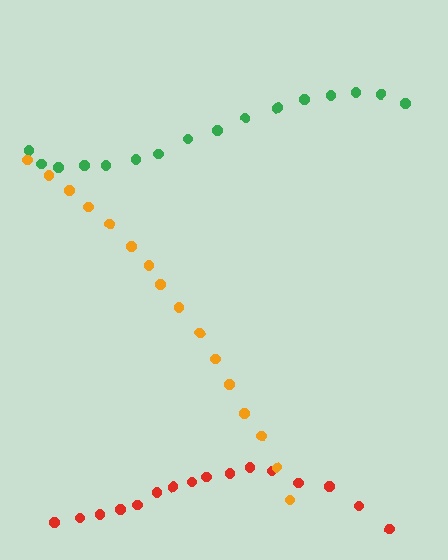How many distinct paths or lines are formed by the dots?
There are 3 distinct paths.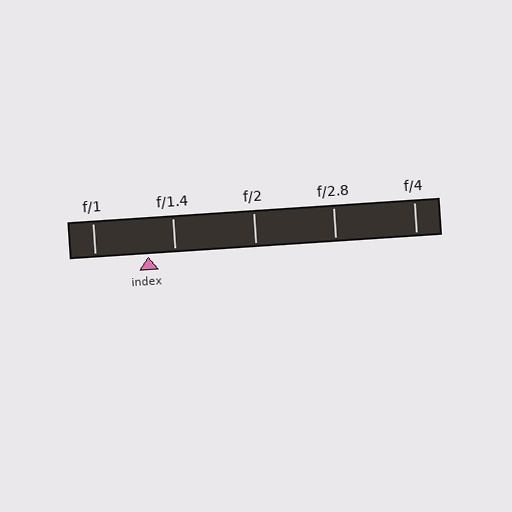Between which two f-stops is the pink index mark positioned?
The index mark is between f/1 and f/1.4.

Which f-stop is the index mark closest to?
The index mark is closest to f/1.4.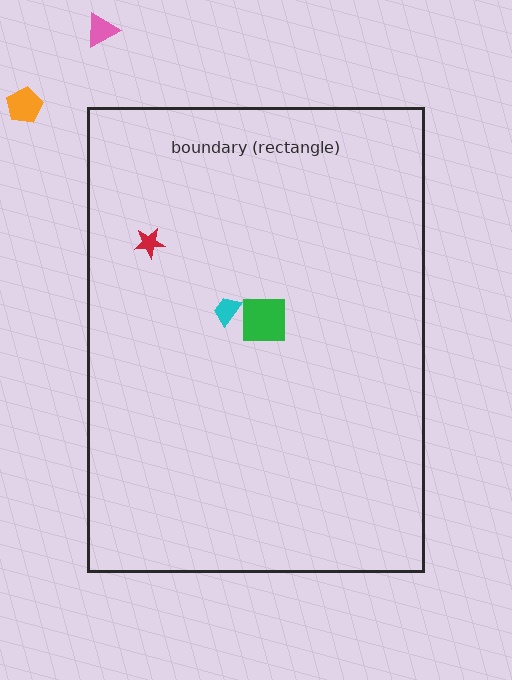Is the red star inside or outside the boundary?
Inside.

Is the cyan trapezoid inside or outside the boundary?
Inside.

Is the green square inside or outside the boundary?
Inside.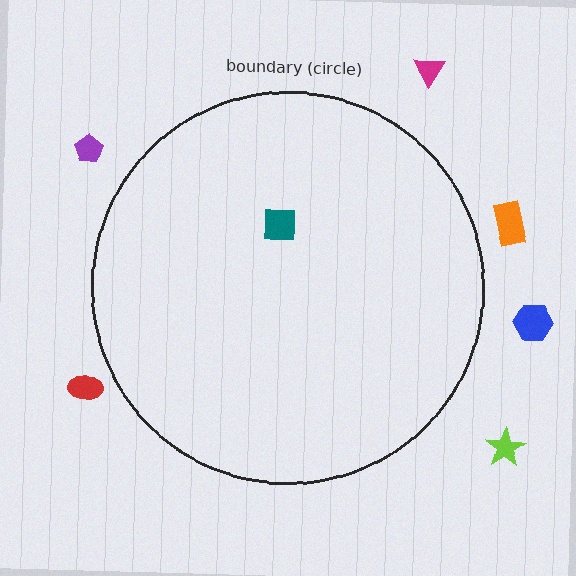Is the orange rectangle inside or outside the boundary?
Outside.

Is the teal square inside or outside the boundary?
Inside.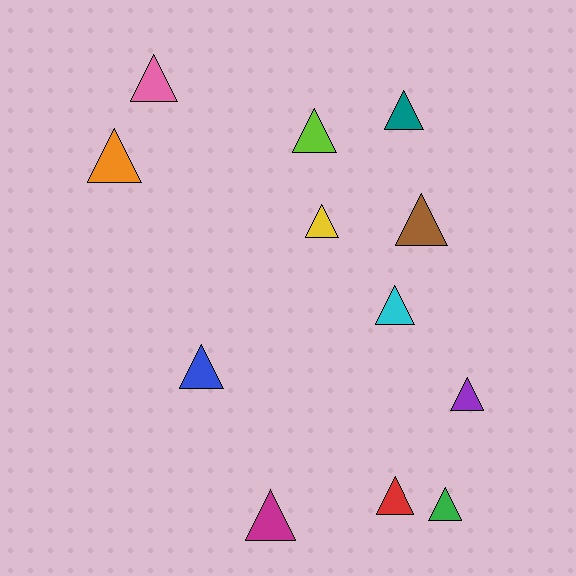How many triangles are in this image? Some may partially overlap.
There are 12 triangles.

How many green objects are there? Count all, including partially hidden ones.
There is 1 green object.